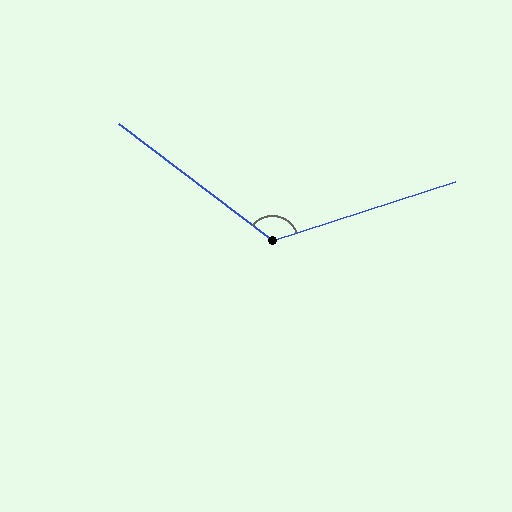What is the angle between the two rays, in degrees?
Approximately 125 degrees.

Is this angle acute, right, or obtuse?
It is obtuse.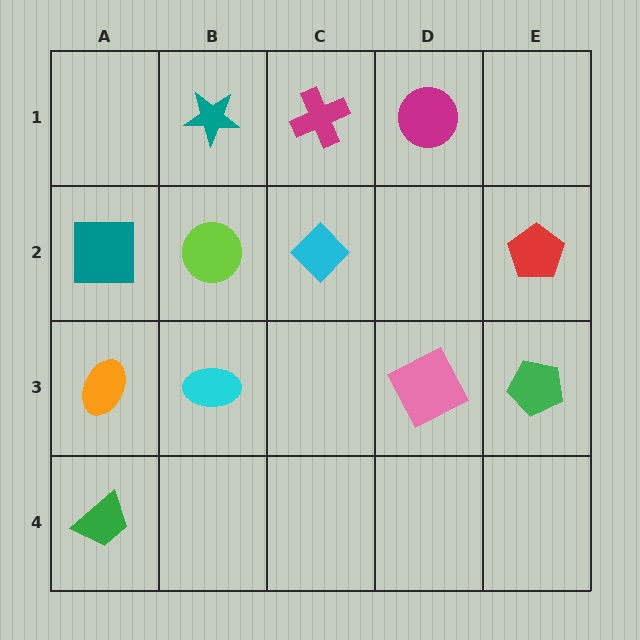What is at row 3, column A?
An orange ellipse.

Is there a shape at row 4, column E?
No, that cell is empty.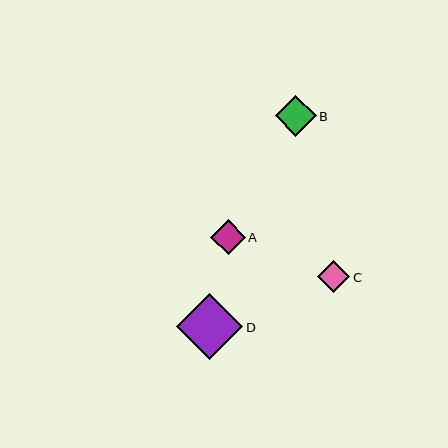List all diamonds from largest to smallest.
From largest to smallest: D, B, A, C.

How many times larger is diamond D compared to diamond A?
Diamond D is approximately 1.9 times the size of diamond A.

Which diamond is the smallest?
Diamond C is the smallest with a size of approximately 32 pixels.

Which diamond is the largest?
Diamond D is the largest with a size of approximately 66 pixels.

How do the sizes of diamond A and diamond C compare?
Diamond A and diamond C are approximately the same size.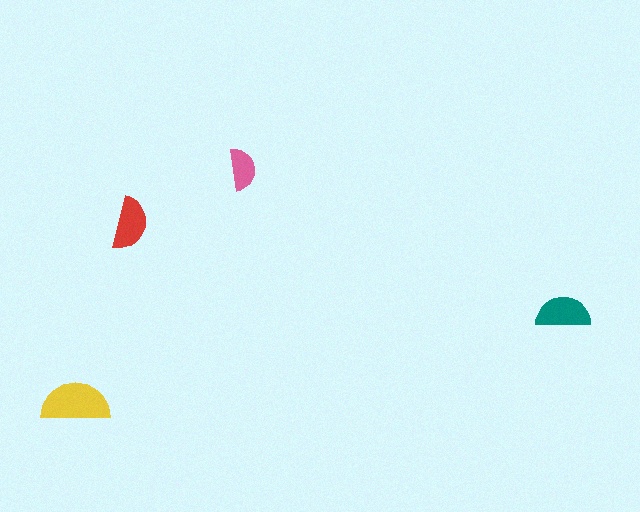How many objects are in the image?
There are 4 objects in the image.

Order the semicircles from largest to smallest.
the yellow one, the teal one, the red one, the pink one.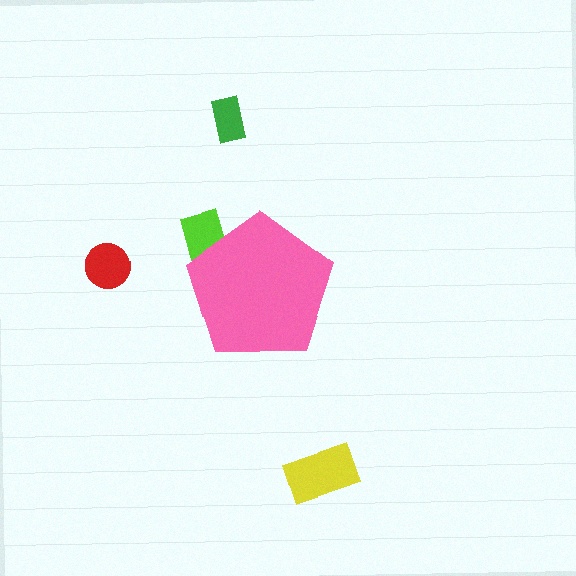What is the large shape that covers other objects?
A pink pentagon.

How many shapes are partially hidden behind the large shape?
1 shape is partially hidden.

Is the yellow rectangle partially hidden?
No, the yellow rectangle is fully visible.